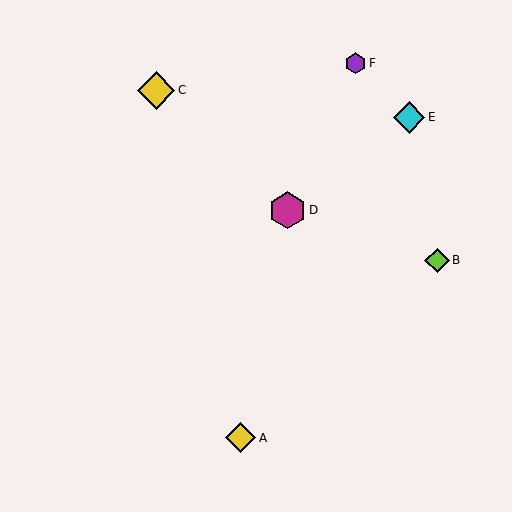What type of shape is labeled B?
Shape B is a lime diamond.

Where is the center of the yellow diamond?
The center of the yellow diamond is at (156, 90).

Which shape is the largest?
The yellow diamond (labeled C) is the largest.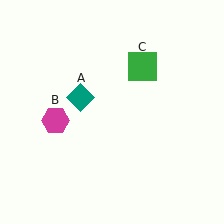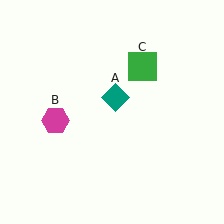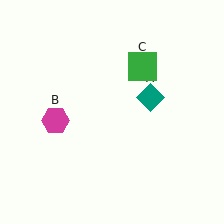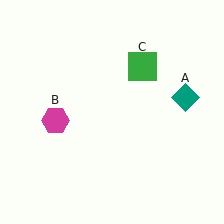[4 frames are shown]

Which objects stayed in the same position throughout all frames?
Magenta hexagon (object B) and green square (object C) remained stationary.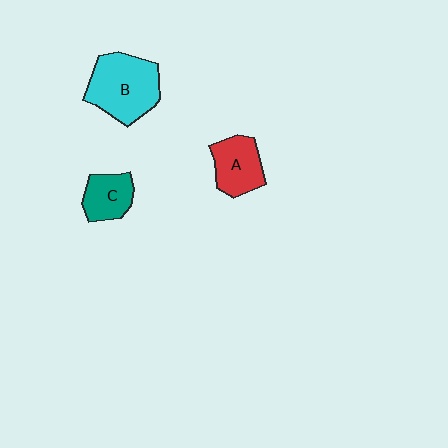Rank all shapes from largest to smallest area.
From largest to smallest: B (cyan), A (red), C (teal).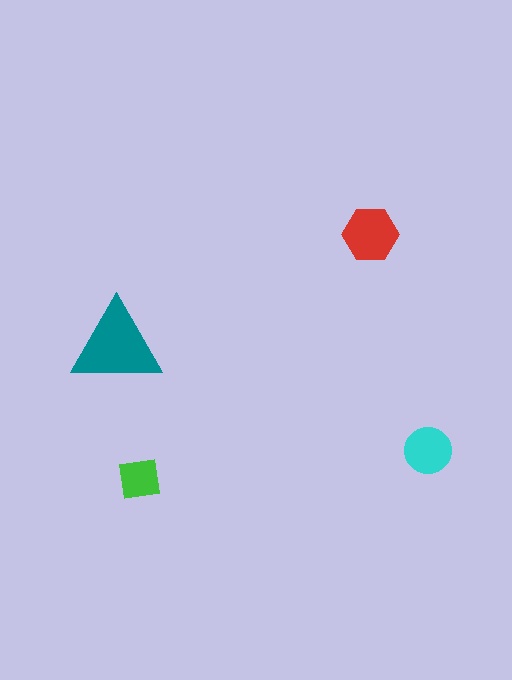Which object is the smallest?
The green square.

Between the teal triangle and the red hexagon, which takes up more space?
The teal triangle.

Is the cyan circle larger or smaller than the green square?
Larger.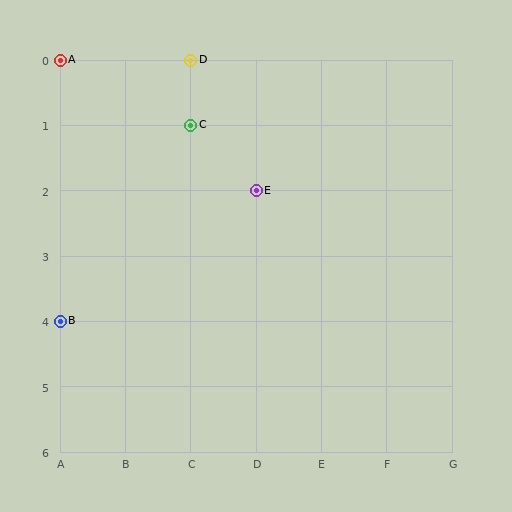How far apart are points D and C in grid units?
Points D and C are 1 row apart.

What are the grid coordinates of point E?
Point E is at grid coordinates (D, 2).